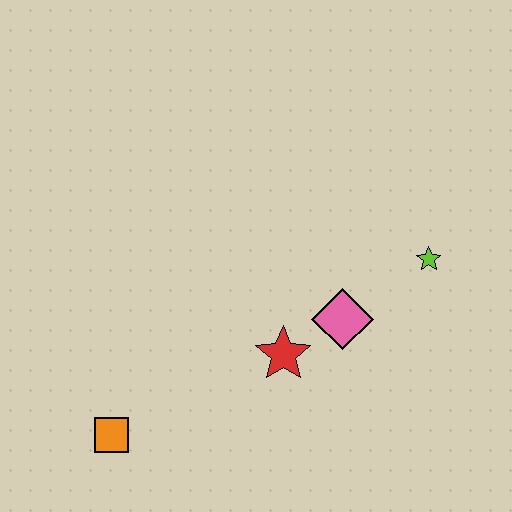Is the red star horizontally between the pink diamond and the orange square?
Yes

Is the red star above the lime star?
No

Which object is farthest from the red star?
The orange square is farthest from the red star.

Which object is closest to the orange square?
The red star is closest to the orange square.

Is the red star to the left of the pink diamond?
Yes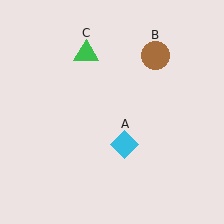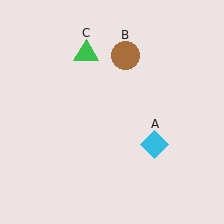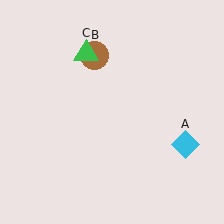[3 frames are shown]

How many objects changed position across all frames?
2 objects changed position: cyan diamond (object A), brown circle (object B).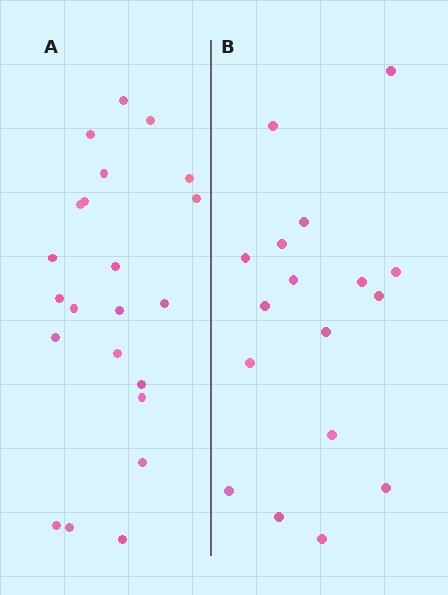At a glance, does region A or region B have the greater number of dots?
Region A (the left region) has more dots.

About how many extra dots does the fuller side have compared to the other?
Region A has about 5 more dots than region B.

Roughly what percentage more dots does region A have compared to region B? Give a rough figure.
About 30% more.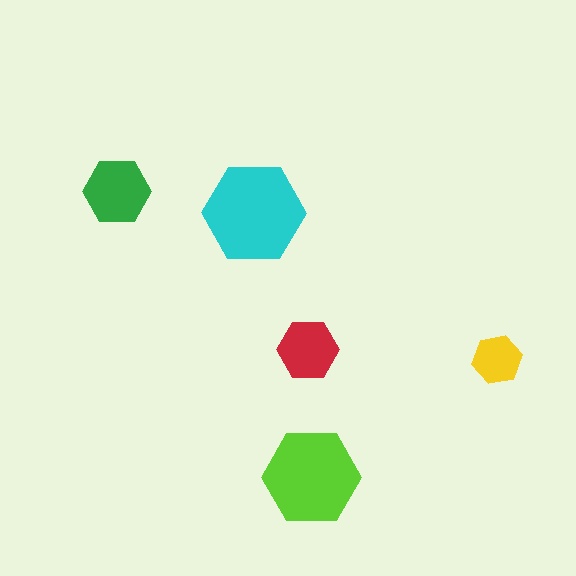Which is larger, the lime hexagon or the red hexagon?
The lime one.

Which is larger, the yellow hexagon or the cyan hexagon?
The cyan one.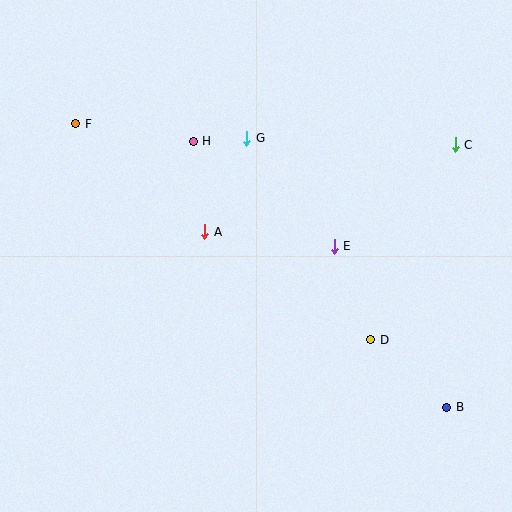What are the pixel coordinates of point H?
Point H is at (193, 141).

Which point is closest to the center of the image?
Point A at (205, 232) is closest to the center.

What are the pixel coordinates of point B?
Point B is at (447, 407).